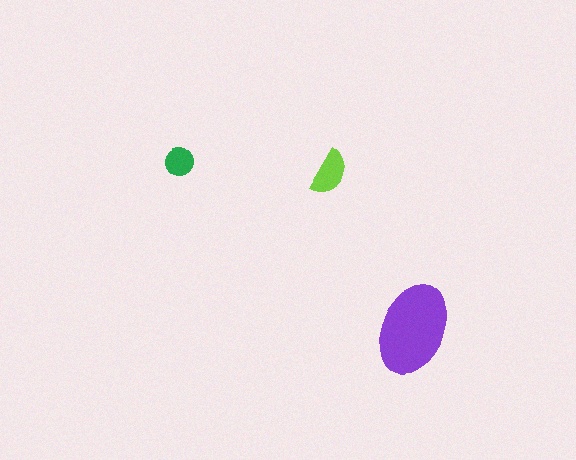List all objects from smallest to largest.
The green circle, the lime semicircle, the purple ellipse.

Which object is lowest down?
The purple ellipse is bottommost.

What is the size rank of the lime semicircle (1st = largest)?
2nd.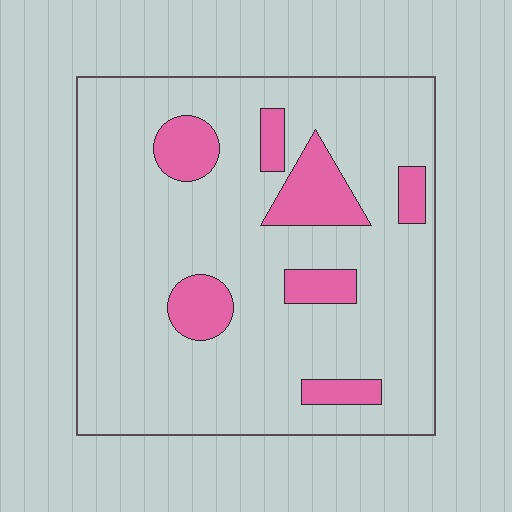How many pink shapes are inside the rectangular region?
7.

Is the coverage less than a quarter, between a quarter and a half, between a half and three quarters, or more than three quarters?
Less than a quarter.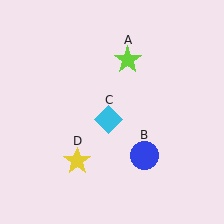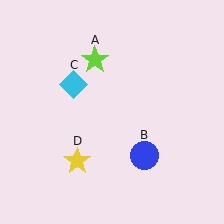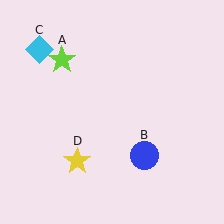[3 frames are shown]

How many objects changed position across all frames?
2 objects changed position: lime star (object A), cyan diamond (object C).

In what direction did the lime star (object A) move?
The lime star (object A) moved left.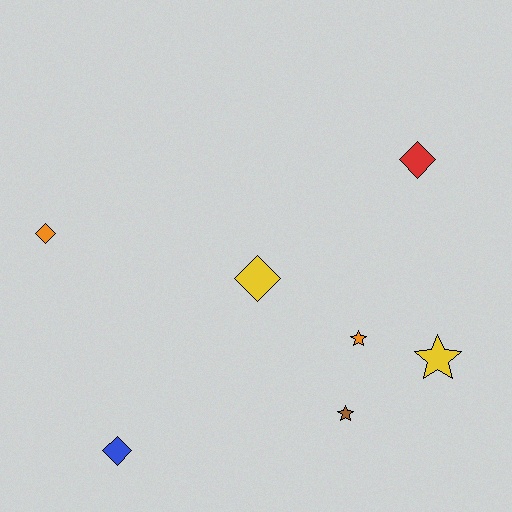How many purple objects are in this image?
There are no purple objects.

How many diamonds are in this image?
There are 4 diamonds.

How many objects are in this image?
There are 7 objects.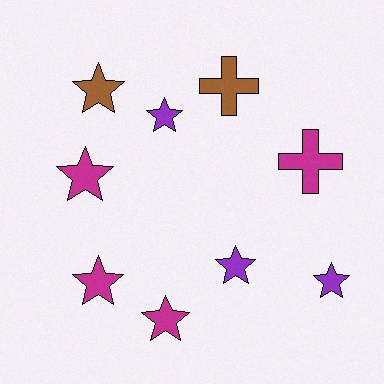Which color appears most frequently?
Magenta, with 4 objects.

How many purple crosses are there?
There are no purple crosses.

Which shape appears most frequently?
Star, with 7 objects.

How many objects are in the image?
There are 9 objects.